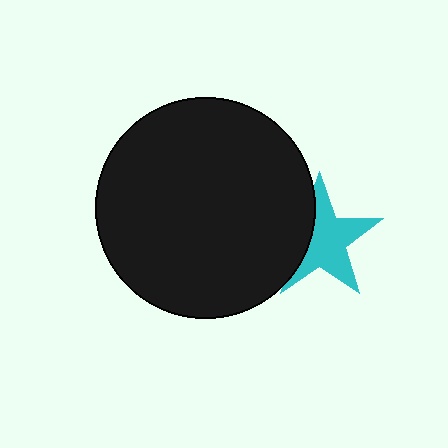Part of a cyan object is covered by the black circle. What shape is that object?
It is a star.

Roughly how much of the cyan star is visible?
Most of it is visible (roughly 68%).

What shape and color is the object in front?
The object in front is a black circle.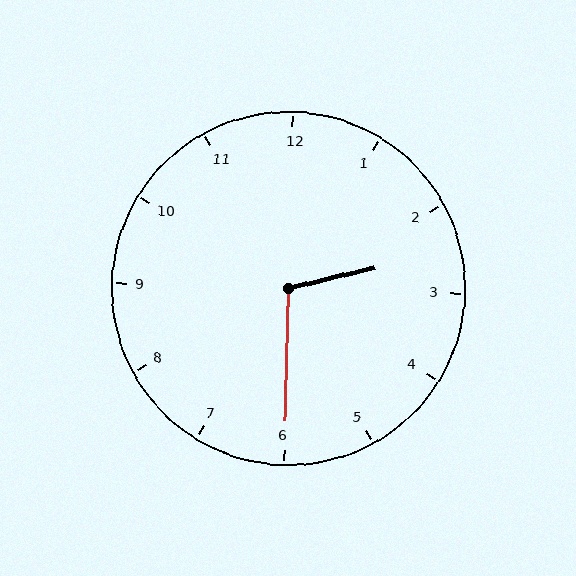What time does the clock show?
2:30.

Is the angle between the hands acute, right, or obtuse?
It is obtuse.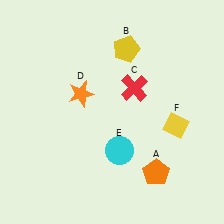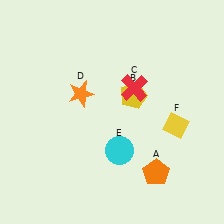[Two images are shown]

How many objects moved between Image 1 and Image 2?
1 object moved between the two images.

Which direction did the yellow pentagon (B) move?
The yellow pentagon (B) moved down.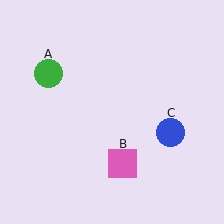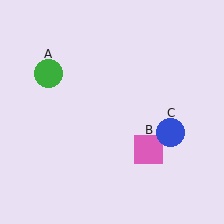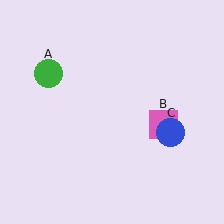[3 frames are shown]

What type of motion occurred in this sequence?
The pink square (object B) rotated counterclockwise around the center of the scene.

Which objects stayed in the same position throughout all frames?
Green circle (object A) and blue circle (object C) remained stationary.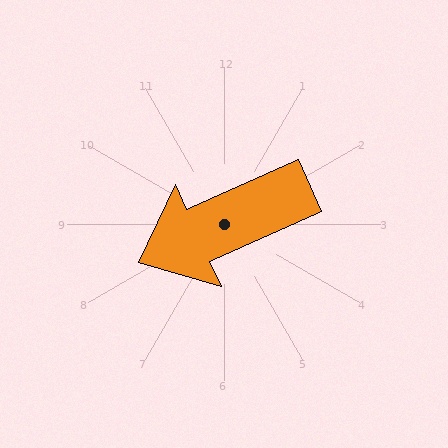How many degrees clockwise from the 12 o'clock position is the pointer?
Approximately 246 degrees.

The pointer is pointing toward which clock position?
Roughly 8 o'clock.